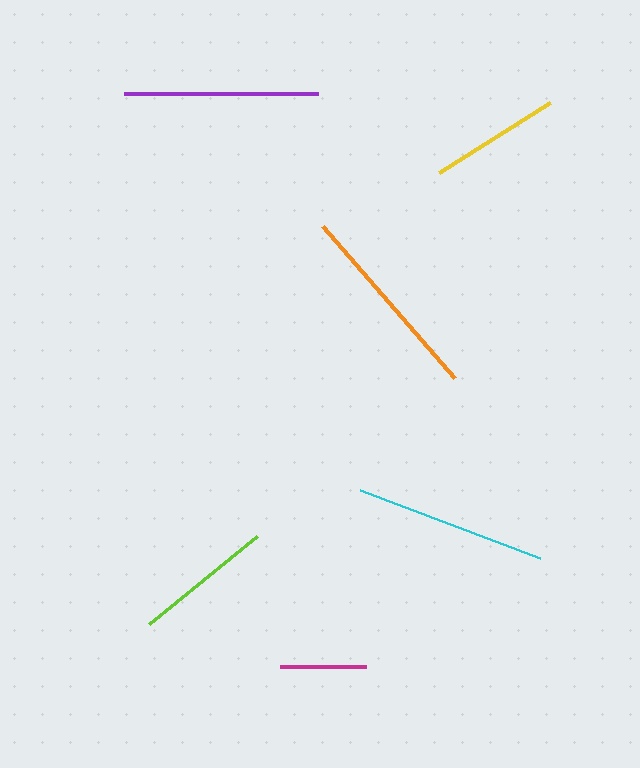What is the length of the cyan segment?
The cyan segment is approximately 192 pixels long.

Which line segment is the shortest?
The magenta line is the shortest at approximately 86 pixels.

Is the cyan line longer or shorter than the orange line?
The orange line is longer than the cyan line.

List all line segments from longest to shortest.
From longest to shortest: orange, purple, cyan, lime, yellow, magenta.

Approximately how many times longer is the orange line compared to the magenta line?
The orange line is approximately 2.3 times the length of the magenta line.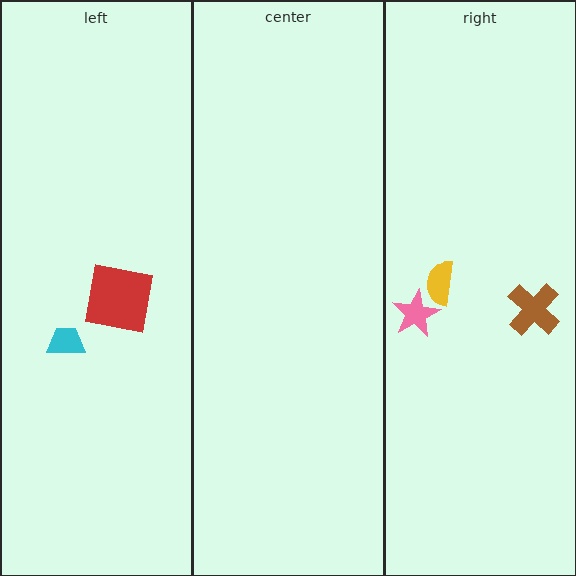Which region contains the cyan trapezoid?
The left region.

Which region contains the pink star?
The right region.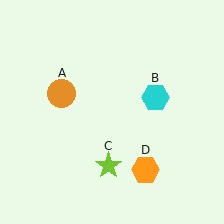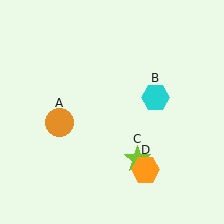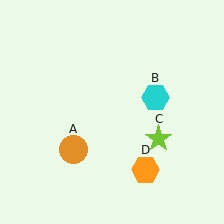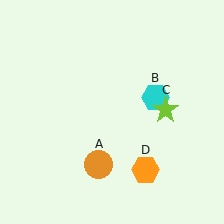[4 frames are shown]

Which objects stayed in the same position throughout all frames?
Cyan hexagon (object B) and orange hexagon (object D) remained stationary.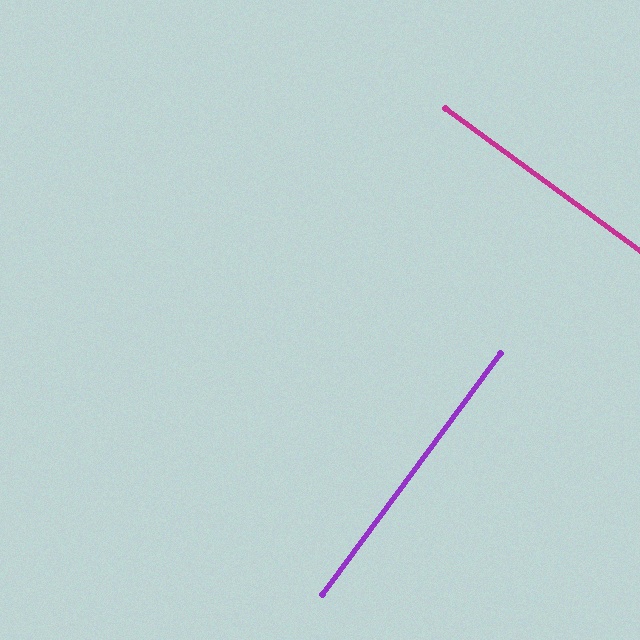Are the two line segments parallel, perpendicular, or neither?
Perpendicular — they meet at approximately 90°.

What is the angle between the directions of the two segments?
Approximately 90 degrees.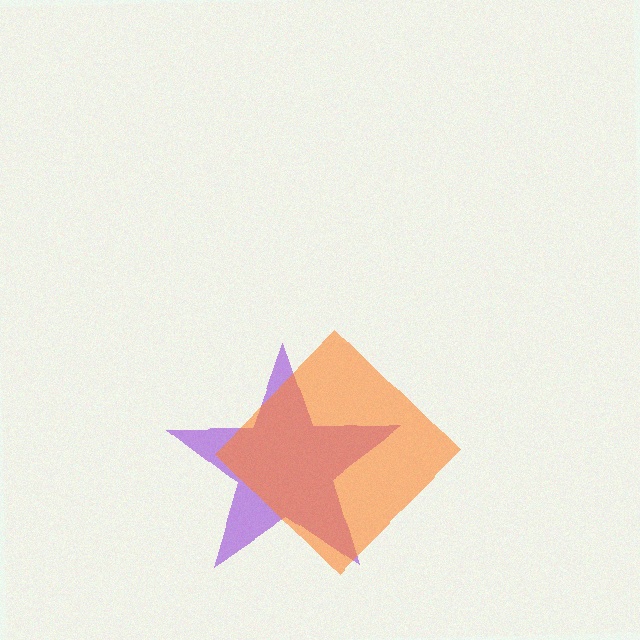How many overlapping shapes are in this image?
There are 2 overlapping shapes in the image.